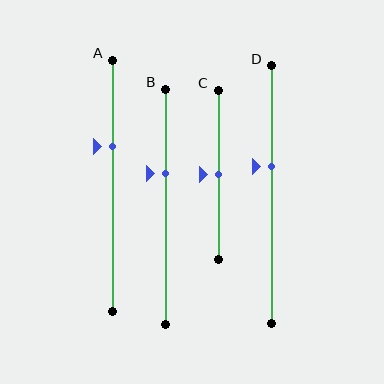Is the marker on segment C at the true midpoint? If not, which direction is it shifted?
Yes, the marker on segment C is at the true midpoint.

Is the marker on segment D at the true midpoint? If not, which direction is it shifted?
No, the marker on segment D is shifted upward by about 11% of the segment length.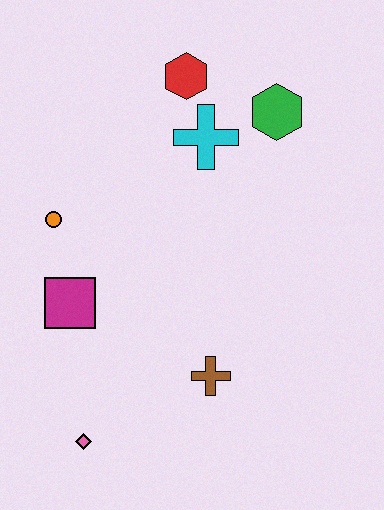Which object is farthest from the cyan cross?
The pink diamond is farthest from the cyan cross.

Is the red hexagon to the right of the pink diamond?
Yes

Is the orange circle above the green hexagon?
No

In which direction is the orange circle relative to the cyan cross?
The orange circle is to the left of the cyan cross.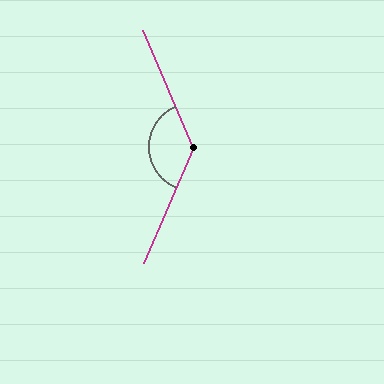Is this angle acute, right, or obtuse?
It is obtuse.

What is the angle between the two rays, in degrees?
Approximately 134 degrees.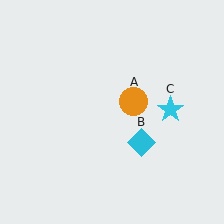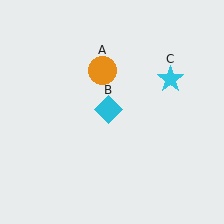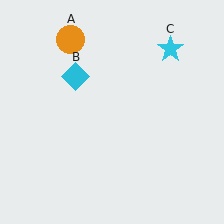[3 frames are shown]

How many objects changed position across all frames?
3 objects changed position: orange circle (object A), cyan diamond (object B), cyan star (object C).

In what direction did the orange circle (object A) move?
The orange circle (object A) moved up and to the left.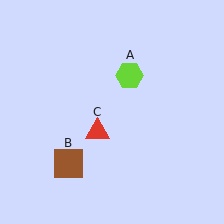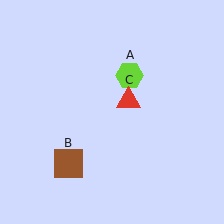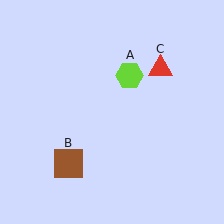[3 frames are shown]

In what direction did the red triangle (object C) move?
The red triangle (object C) moved up and to the right.